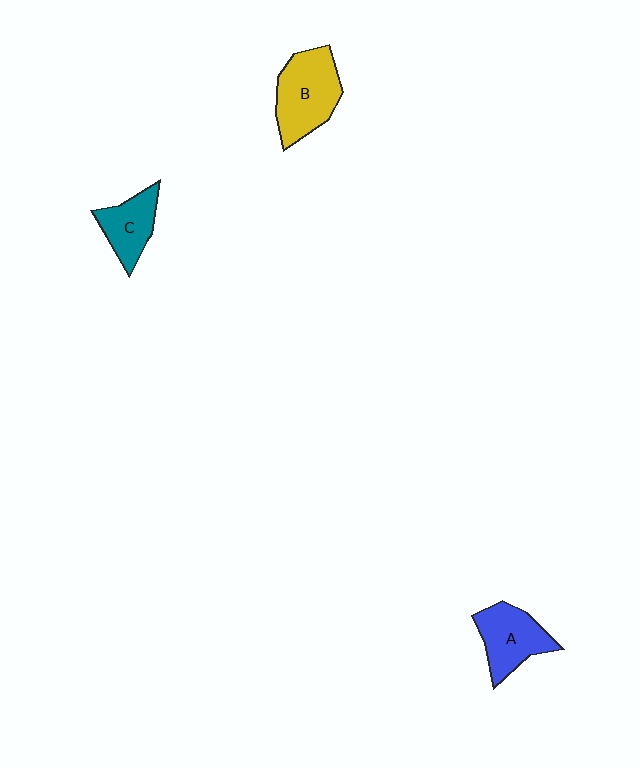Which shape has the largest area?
Shape B (yellow).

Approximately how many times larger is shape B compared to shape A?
Approximately 1.2 times.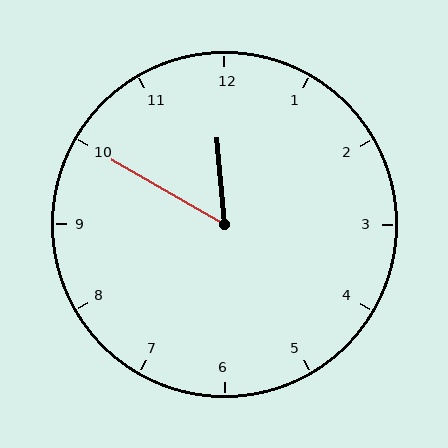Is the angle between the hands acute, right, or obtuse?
It is acute.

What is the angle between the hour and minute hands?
Approximately 55 degrees.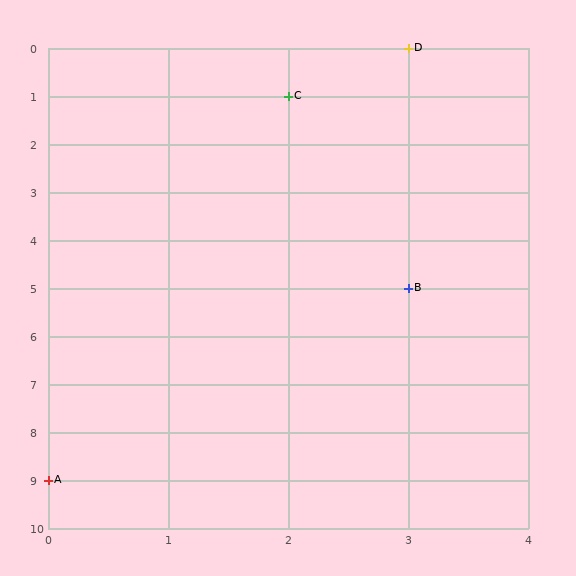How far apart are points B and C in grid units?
Points B and C are 1 column and 4 rows apart (about 4.1 grid units diagonally).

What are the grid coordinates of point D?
Point D is at grid coordinates (3, 0).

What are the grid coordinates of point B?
Point B is at grid coordinates (3, 5).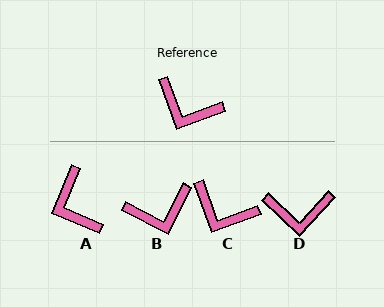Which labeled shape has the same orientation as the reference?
C.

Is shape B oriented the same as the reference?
No, it is off by about 43 degrees.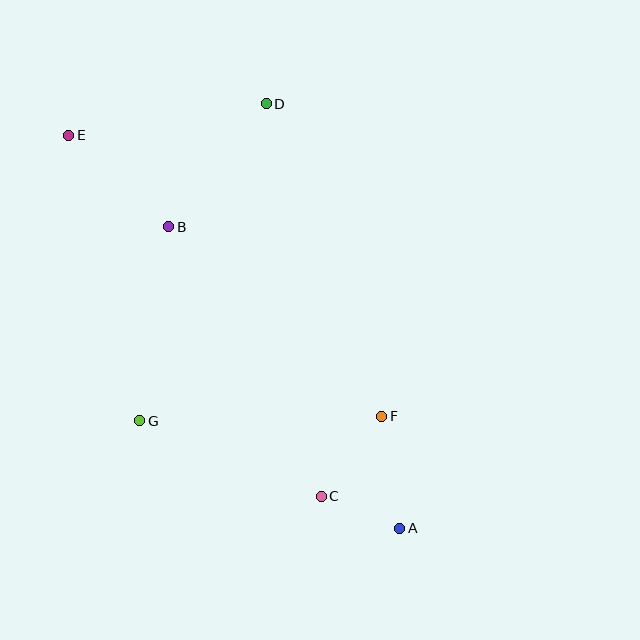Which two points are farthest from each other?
Points A and E are farthest from each other.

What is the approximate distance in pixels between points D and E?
The distance between D and E is approximately 200 pixels.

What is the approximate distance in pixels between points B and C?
The distance between B and C is approximately 310 pixels.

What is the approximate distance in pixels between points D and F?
The distance between D and F is approximately 333 pixels.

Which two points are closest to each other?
Points A and C are closest to each other.